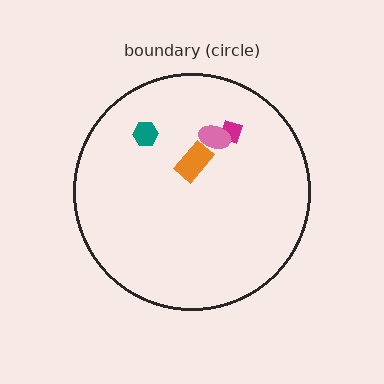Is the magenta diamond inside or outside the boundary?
Inside.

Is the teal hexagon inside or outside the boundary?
Inside.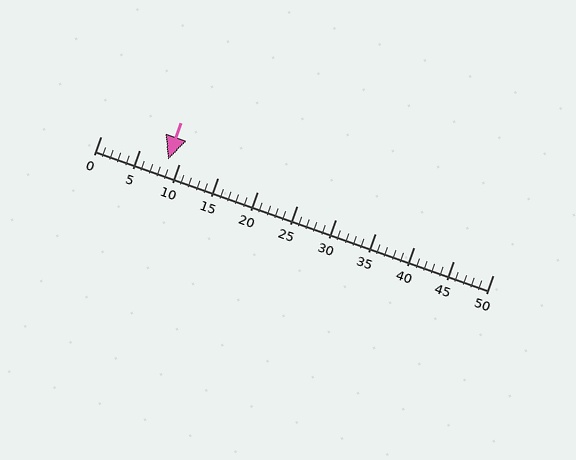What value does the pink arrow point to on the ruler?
The pink arrow points to approximately 9.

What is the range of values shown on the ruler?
The ruler shows values from 0 to 50.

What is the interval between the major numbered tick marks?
The major tick marks are spaced 5 units apart.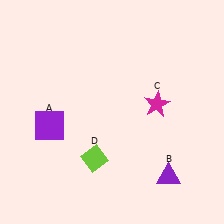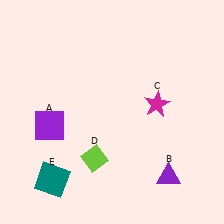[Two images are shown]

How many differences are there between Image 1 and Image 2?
There is 1 difference between the two images.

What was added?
A teal square (E) was added in Image 2.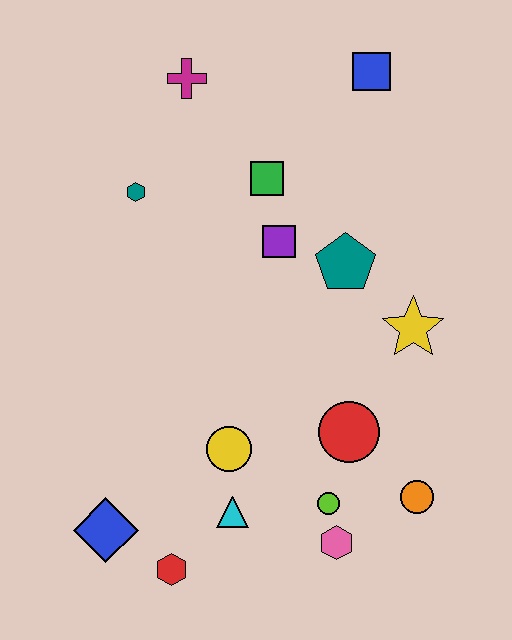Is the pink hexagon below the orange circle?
Yes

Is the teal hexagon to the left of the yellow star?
Yes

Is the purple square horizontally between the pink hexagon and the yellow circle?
Yes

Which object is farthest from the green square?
The red hexagon is farthest from the green square.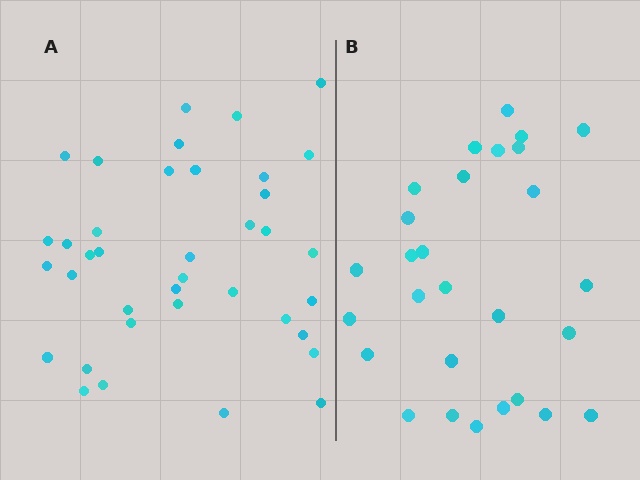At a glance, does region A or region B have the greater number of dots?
Region A (the left region) has more dots.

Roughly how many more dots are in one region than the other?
Region A has roughly 10 or so more dots than region B.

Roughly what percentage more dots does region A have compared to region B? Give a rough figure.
About 35% more.